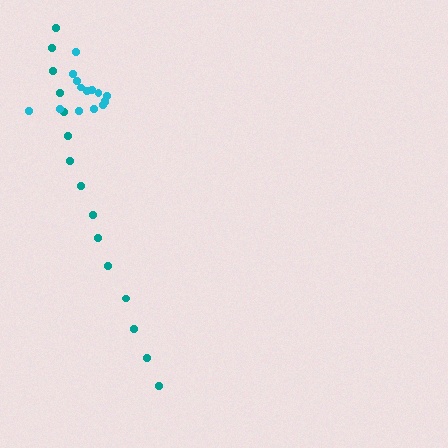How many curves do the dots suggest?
There are 2 distinct paths.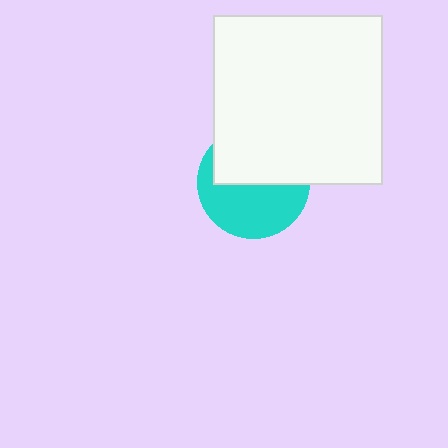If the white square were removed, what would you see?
You would see the complete cyan circle.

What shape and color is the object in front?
The object in front is a white square.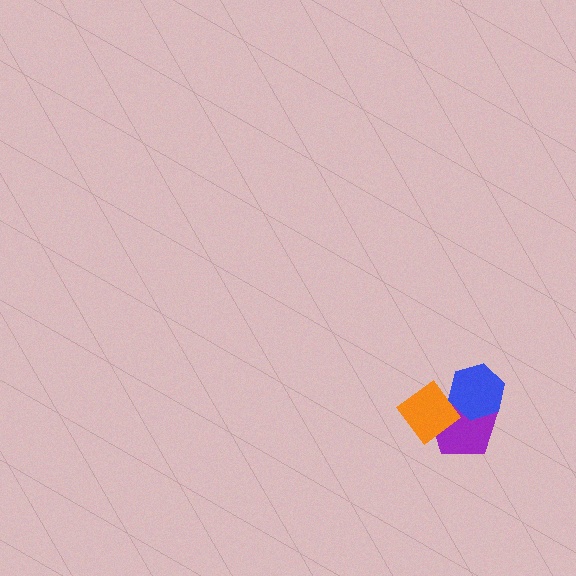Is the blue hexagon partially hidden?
No, no other shape covers it.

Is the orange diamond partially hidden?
Yes, it is partially covered by another shape.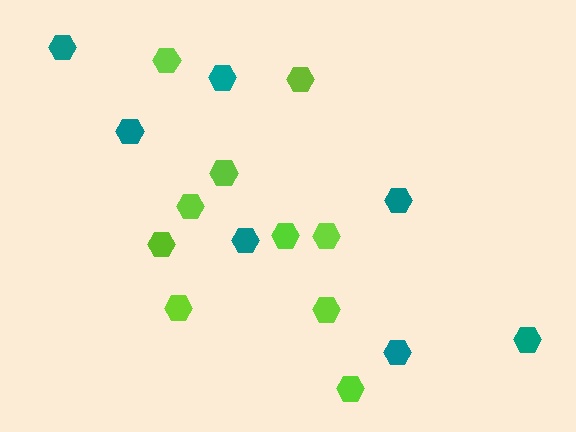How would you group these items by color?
There are 2 groups: one group of teal hexagons (7) and one group of lime hexagons (10).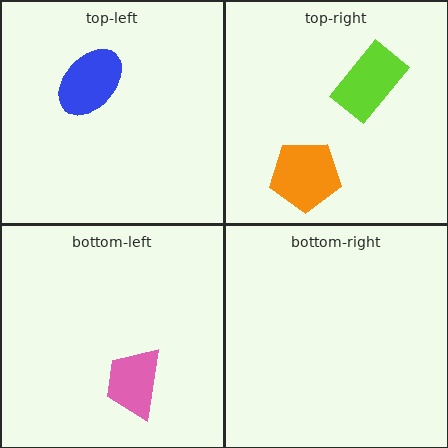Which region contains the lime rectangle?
The top-right region.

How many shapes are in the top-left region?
1.